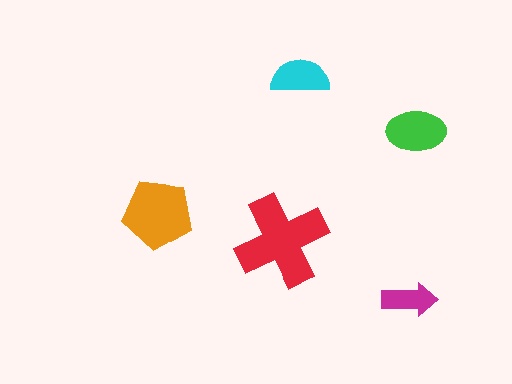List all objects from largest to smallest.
The red cross, the orange pentagon, the green ellipse, the cyan semicircle, the magenta arrow.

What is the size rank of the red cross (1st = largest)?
1st.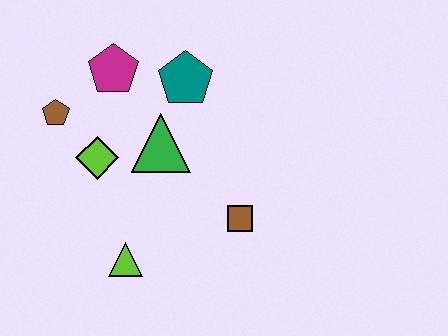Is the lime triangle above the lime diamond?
No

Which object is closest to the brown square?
The green triangle is closest to the brown square.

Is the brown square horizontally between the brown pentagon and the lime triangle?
No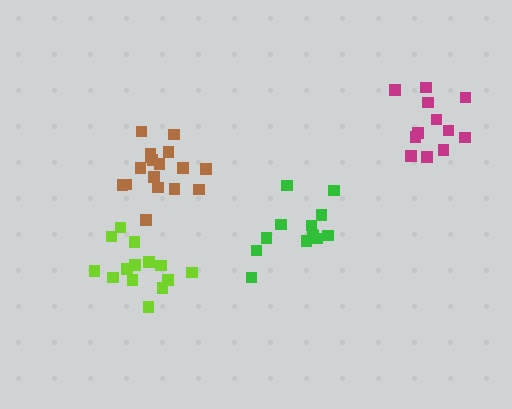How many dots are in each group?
Group 1: 13 dots, Group 2: 12 dots, Group 3: 17 dots, Group 4: 14 dots (56 total).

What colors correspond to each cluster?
The clusters are colored: green, magenta, brown, lime.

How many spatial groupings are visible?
There are 4 spatial groupings.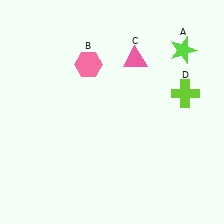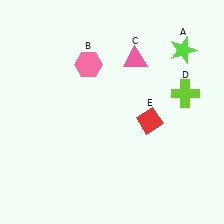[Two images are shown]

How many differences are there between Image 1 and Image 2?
There is 1 difference between the two images.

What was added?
A red diamond (E) was added in Image 2.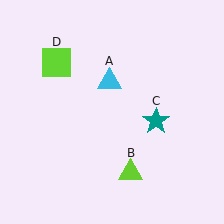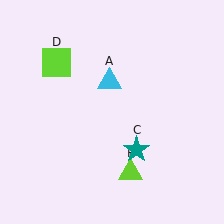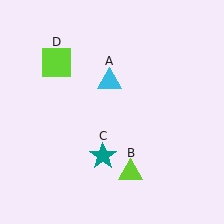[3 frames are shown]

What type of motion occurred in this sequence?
The teal star (object C) rotated clockwise around the center of the scene.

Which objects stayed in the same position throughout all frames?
Cyan triangle (object A) and lime triangle (object B) and lime square (object D) remained stationary.